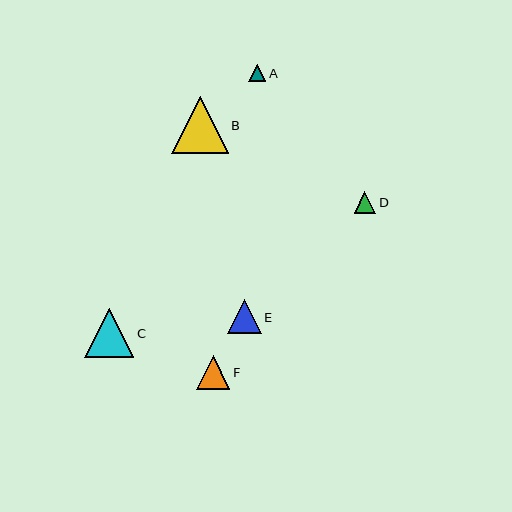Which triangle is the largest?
Triangle B is the largest with a size of approximately 57 pixels.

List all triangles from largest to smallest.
From largest to smallest: B, C, E, F, D, A.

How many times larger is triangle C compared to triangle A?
Triangle C is approximately 2.8 times the size of triangle A.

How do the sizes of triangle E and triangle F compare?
Triangle E and triangle F are approximately the same size.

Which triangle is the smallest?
Triangle A is the smallest with a size of approximately 17 pixels.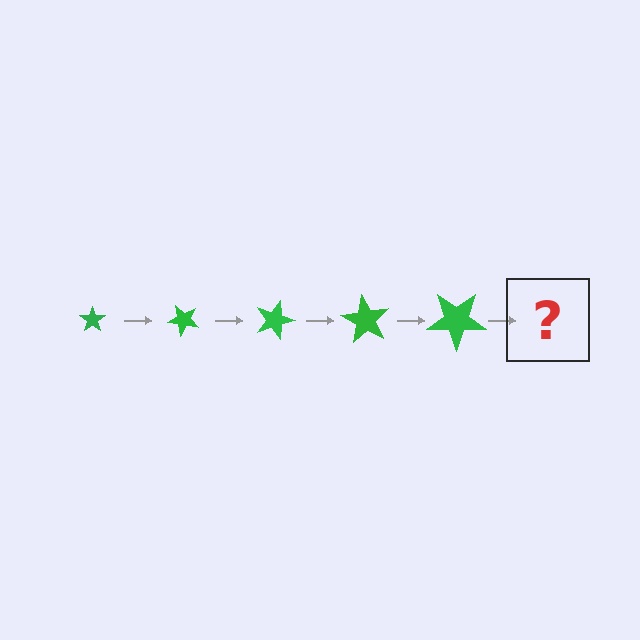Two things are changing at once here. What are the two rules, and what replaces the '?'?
The two rules are that the star grows larger each step and it rotates 45 degrees each step. The '?' should be a star, larger than the previous one and rotated 225 degrees from the start.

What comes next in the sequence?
The next element should be a star, larger than the previous one and rotated 225 degrees from the start.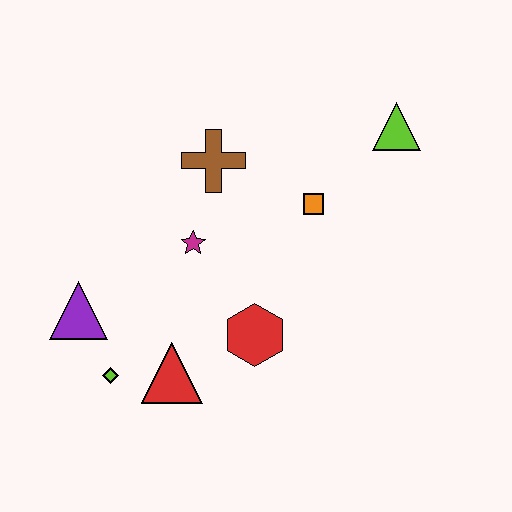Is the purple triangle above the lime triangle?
No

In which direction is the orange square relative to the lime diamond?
The orange square is to the right of the lime diamond.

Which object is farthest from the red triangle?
The lime triangle is farthest from the red triangle.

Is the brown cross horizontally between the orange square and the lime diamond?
Yes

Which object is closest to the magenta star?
The brown cross is closest to the magenta star.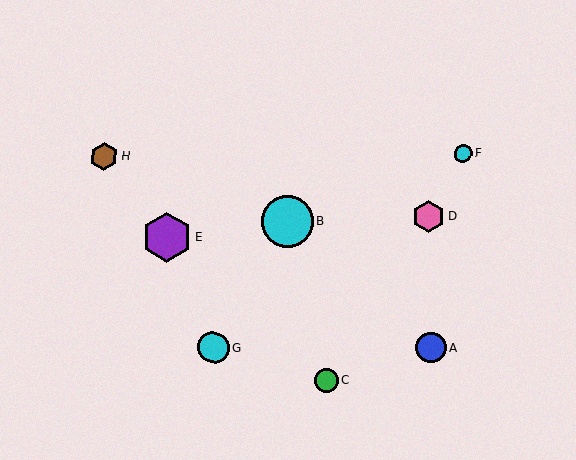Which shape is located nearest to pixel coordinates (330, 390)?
The green circle (labeled C) at (326, 380) is nearest to that location.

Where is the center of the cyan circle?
The center of the cyan circle is at (287, 221).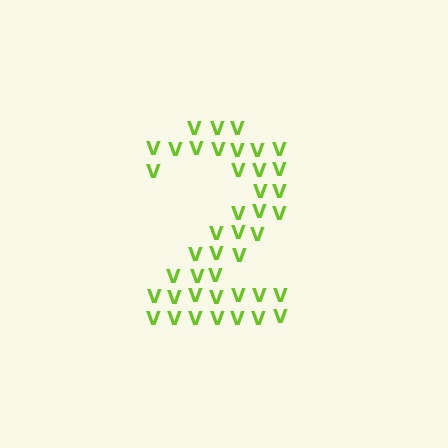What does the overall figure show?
The overall figure shows the digit 2.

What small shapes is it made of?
It is made of small letter V's.